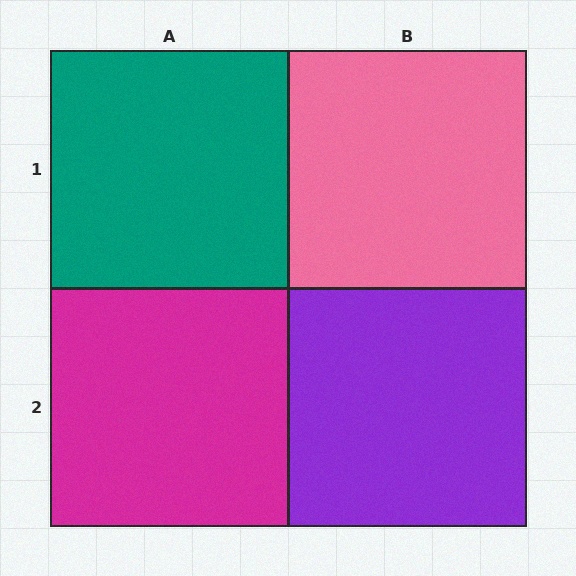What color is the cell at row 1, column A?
Teal.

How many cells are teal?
1 cell is teal.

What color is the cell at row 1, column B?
Pink.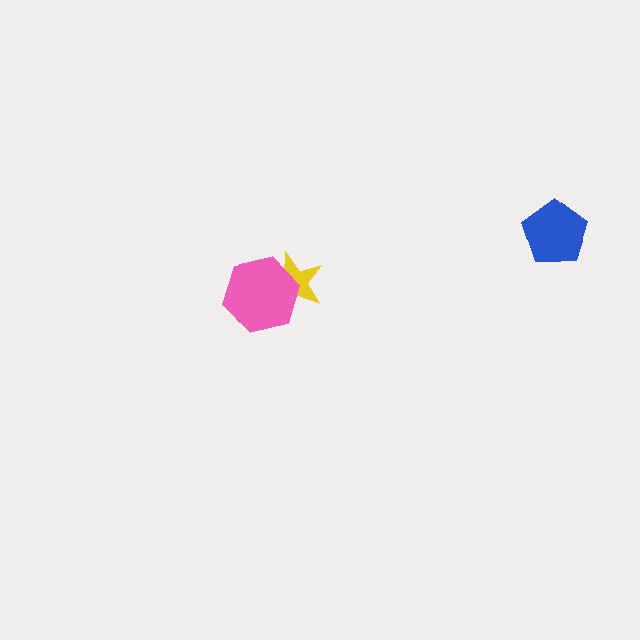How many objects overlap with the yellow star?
1 object overlaps with the yellow star.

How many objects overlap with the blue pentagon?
0 objects overlap with the blue pentagon.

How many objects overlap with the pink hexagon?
1 object overlaps with the pink hexagon.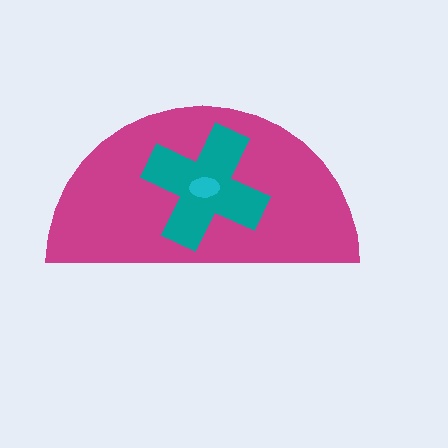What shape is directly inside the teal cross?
The cyan ellipse.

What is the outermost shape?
The magenta semicircle.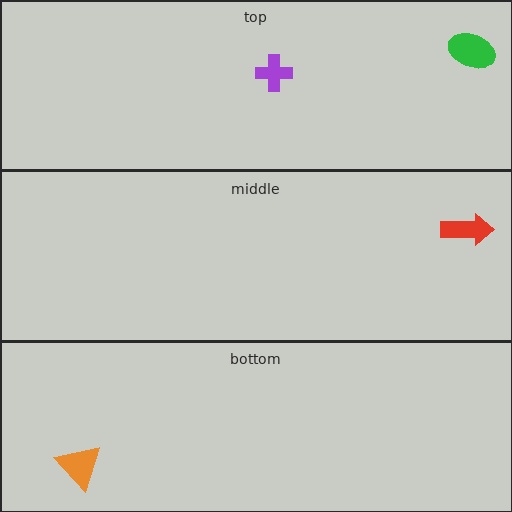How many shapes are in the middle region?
1.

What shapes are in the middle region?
The red arrow.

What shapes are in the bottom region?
The orange triangle.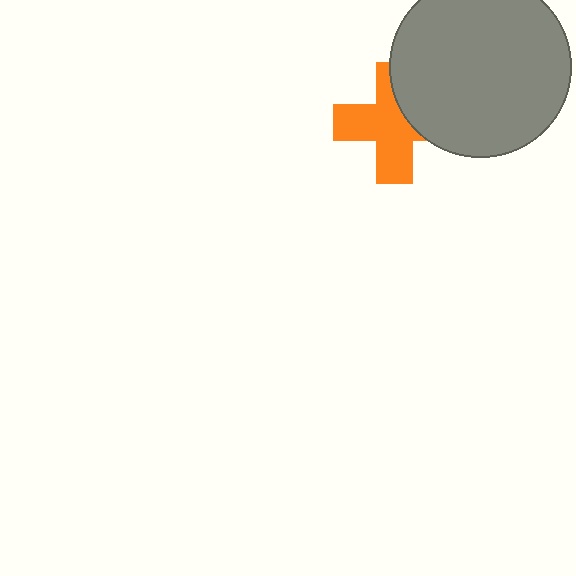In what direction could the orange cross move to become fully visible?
The orange cross could move left. That would shift it out from behind the gray circle entirely.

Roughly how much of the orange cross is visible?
Most of it is visible (roughly 66%).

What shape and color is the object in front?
The object in front is a gray circle.